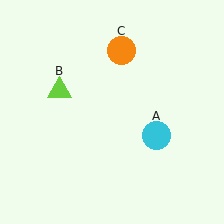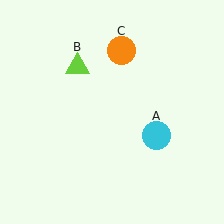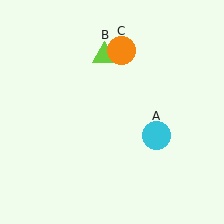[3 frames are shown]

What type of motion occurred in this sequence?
The lime triangle (object B) rotated clockwise around the center of the scene.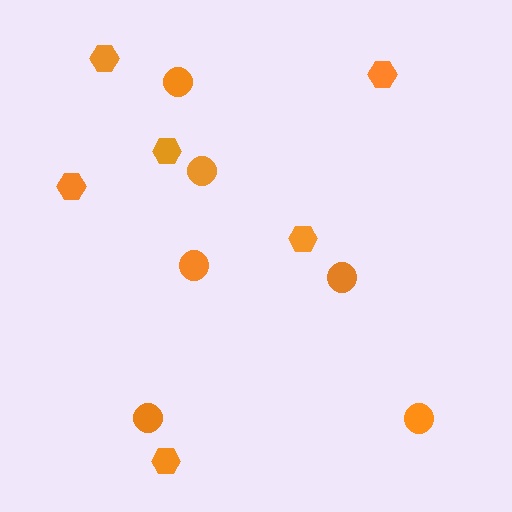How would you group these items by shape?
There are 2 groups: one group of circles (6) and one group of hexagons (6).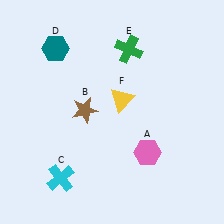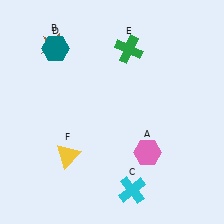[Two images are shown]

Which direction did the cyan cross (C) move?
The cyan cross (C) moved right.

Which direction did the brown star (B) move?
The brown star (B) moved up.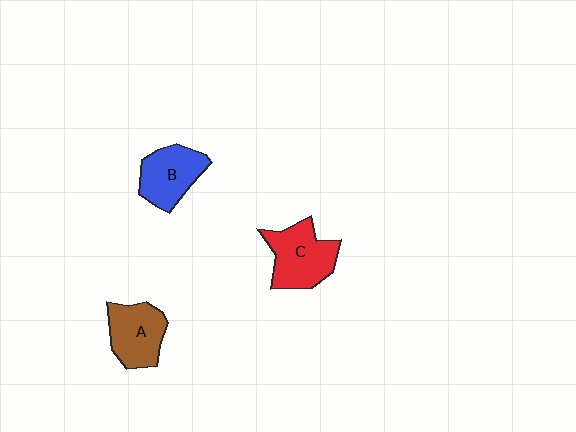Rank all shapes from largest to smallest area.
From largest to smallest: C (red), A (brown), B (blue).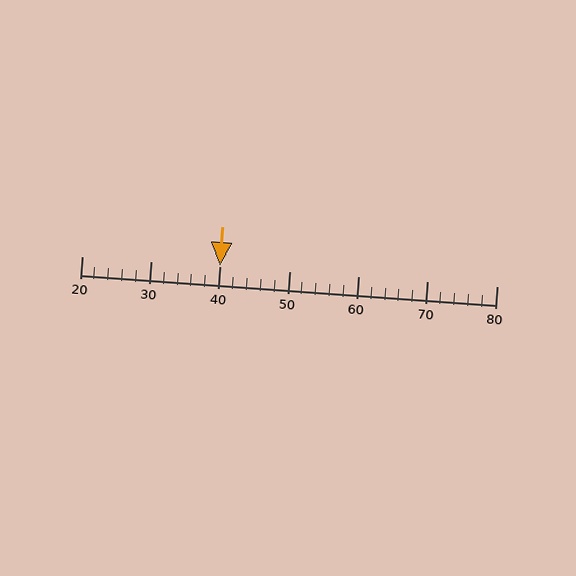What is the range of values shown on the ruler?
The ruler shows values from 20 to 80.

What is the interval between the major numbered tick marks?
The major tick marks are spaced 10 units apart.